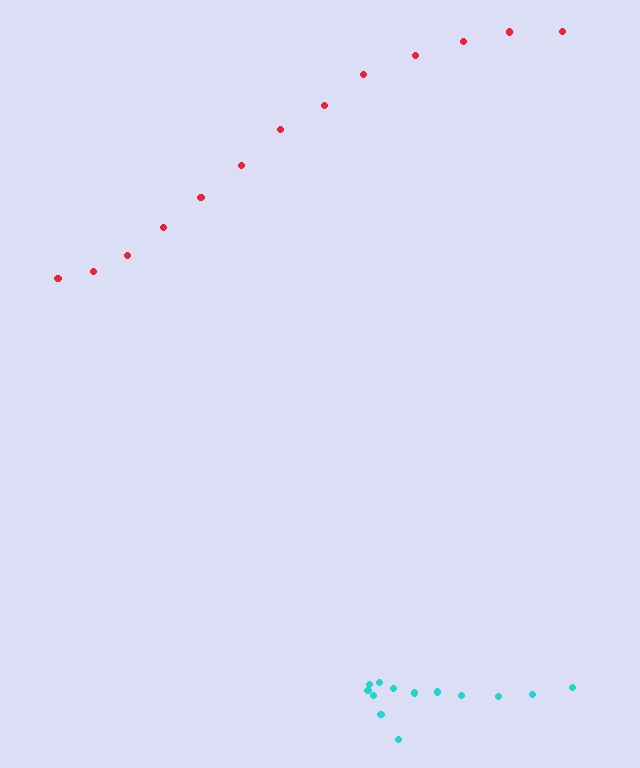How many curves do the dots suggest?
There are 2 distinct paths.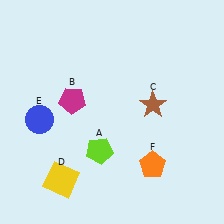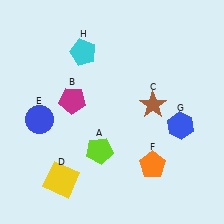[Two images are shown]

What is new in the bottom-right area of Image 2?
A blue hexagon (G) was added in the bottom-right area of Image 2.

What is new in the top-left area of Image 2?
A cyan pentagon (H) was added in the top-left area of Image 2.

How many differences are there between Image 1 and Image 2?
There are 2 differences between the two images.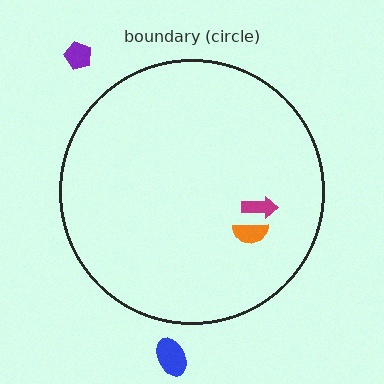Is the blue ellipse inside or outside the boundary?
Outside.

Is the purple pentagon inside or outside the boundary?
Outside.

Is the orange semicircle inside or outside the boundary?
Inside.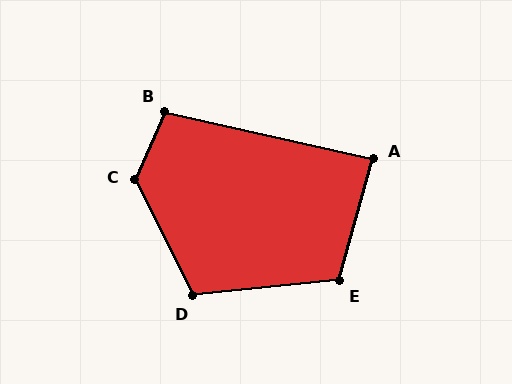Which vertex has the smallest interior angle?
A, at approximately 87 degrees.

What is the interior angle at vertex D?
Approximately 111 degrees (obtuse).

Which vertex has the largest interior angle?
C, at approximately 130 degrees.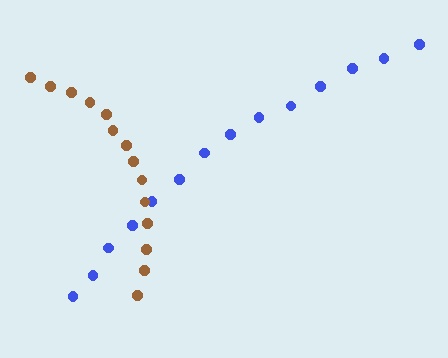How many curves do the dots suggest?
There are 2 distinct paths.